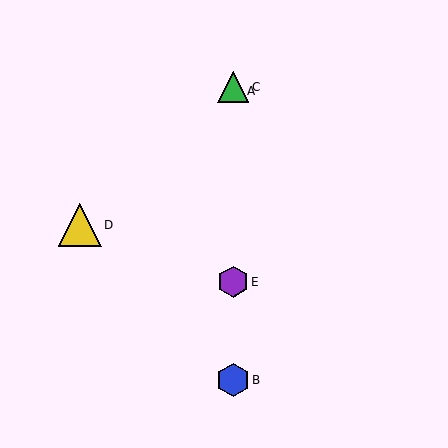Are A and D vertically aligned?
No, A is at x≈233 and D is at x≈80.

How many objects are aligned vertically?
4 objects (A, B, C, E) are aligned vertically.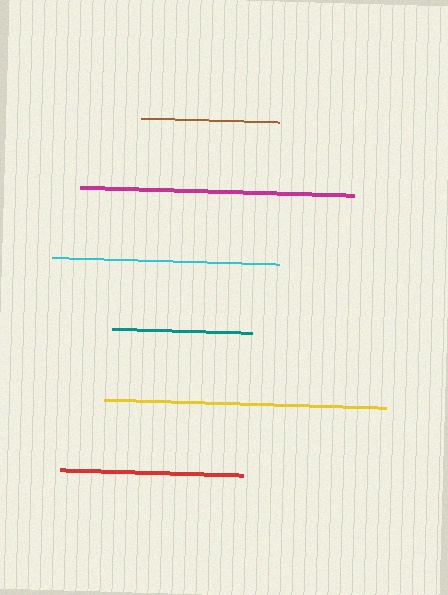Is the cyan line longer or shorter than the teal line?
The cyan line is longer than the teal line.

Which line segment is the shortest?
The brown line is the shortest at approximately 137 pixels.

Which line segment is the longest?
The yellow line is the longest at approximately 282 pixels.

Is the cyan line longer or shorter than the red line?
The cyan line is longer than the red line.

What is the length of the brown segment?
The brown segment is approximately 137 pixels long.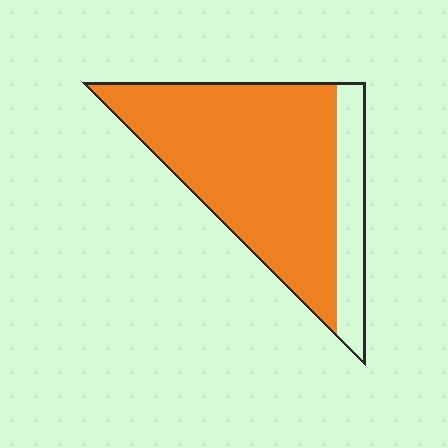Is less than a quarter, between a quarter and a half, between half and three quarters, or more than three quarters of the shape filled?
More than three quarters.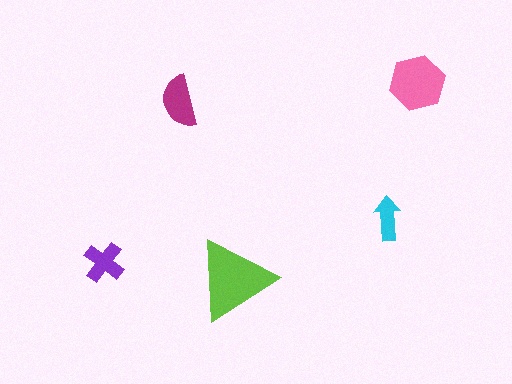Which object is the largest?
The lime triangle.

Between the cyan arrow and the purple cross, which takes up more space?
The purple cross.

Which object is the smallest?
The cyan arrow.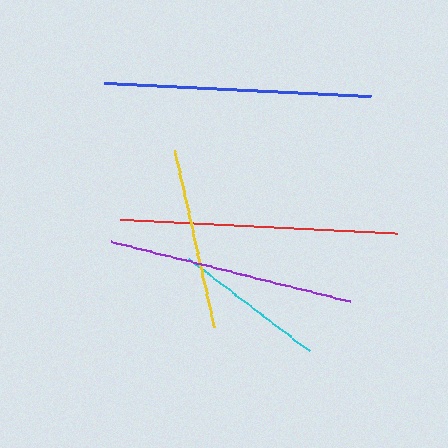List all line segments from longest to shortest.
From longest to shortest: red, blue, purple, yellow, cyan.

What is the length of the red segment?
The red segment is approximately 277 pixels long.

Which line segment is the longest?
The red line is the longest at approximately 277 pixels.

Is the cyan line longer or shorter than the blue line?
The blue line is longer than the cyan line.